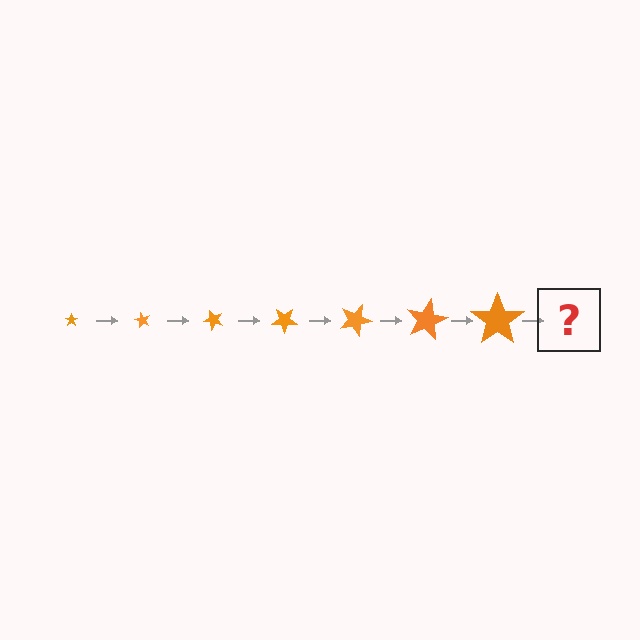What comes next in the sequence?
The next element should be a star, larger than the previous one and rotated 420 degrees from the start.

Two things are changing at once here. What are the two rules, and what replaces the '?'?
The two rules are that the star grows larger each step and it rotates 60 degrees each step. The '?' should be a star, larger than the previous one and rotated 420 degrees from the start.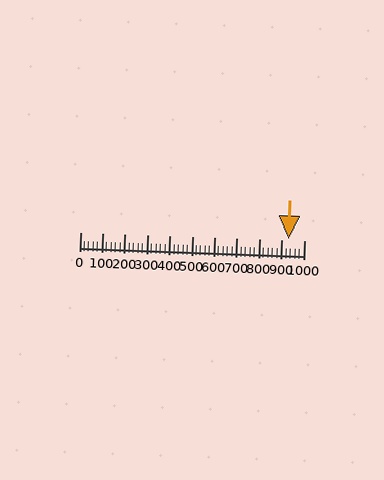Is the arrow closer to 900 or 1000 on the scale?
The arrow is closer to 900.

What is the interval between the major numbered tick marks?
The major tick marks are spaced 100 units apart.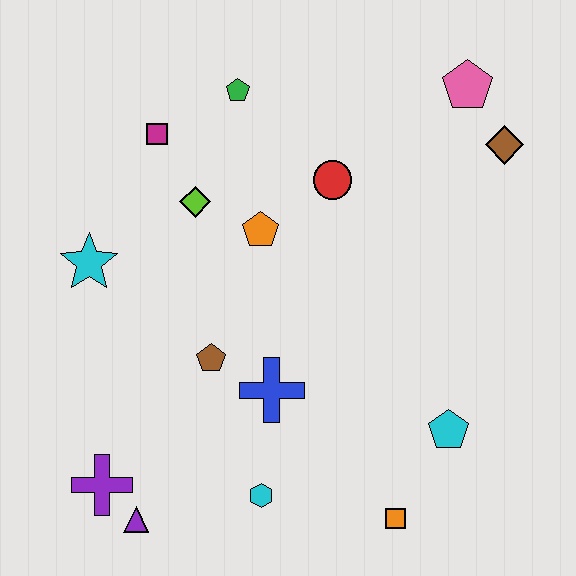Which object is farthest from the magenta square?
The orange square is farthest from the magenta square.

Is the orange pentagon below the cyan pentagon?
No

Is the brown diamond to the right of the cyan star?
Yes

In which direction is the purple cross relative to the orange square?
The purple cross is to the left of the orange square.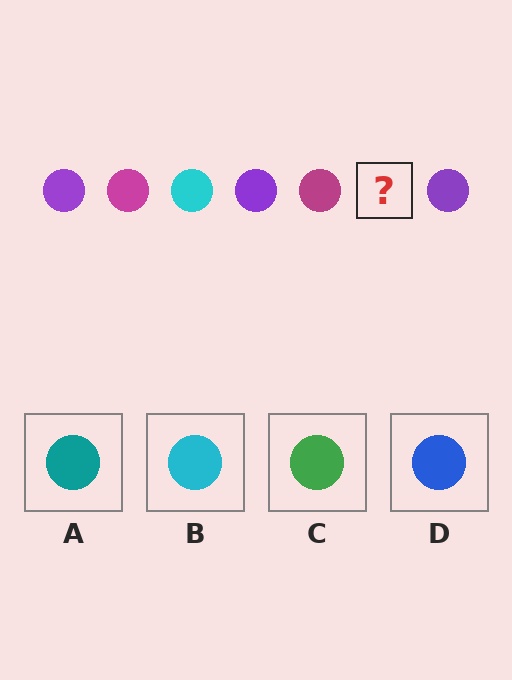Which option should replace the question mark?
Option B.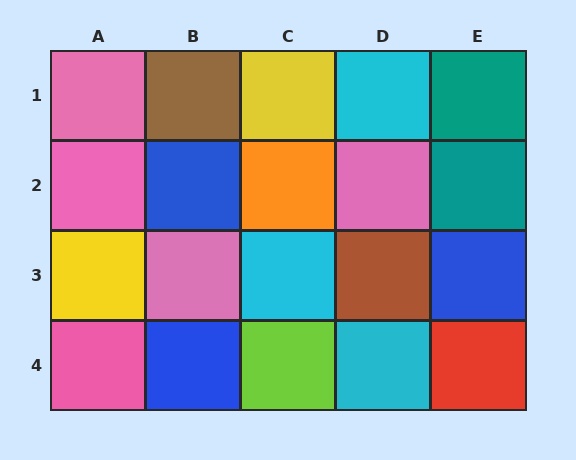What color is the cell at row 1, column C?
Yellow.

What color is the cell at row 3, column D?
Brown.